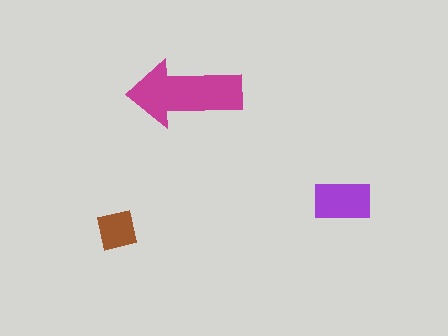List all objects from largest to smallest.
The magenta arrow, the purple rectangle, the brown square.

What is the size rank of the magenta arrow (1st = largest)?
1st.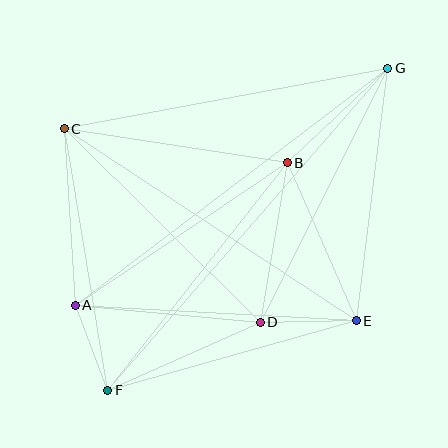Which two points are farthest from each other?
Points F and G are farthest from each other.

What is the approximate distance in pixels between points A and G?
The distance between A and G is approximately 393 pixels.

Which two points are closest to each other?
Points A and F are closest to each other.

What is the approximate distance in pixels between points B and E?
The distance between B and E is approximately 172 pixels.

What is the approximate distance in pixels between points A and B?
The distance between A and B is approximately 256 pixels.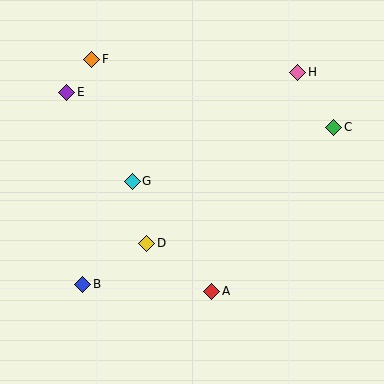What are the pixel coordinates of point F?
Point F is at (92, 59).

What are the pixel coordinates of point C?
Point C is at (334, 127).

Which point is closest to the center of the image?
Point G at (132, 181) is closest to the center.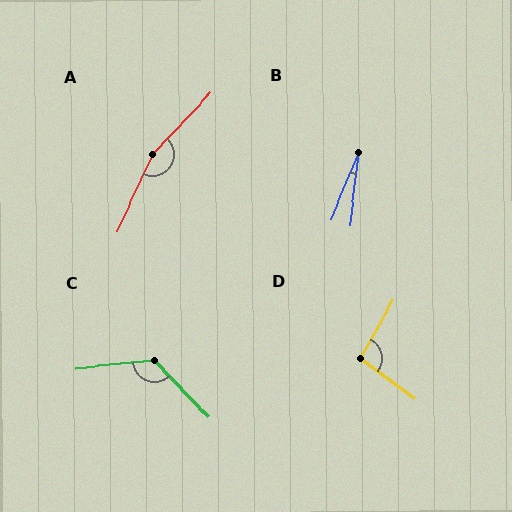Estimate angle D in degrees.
Approximately 97 degrees.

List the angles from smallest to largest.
B (15°), D (97°), C (128°), A (161°).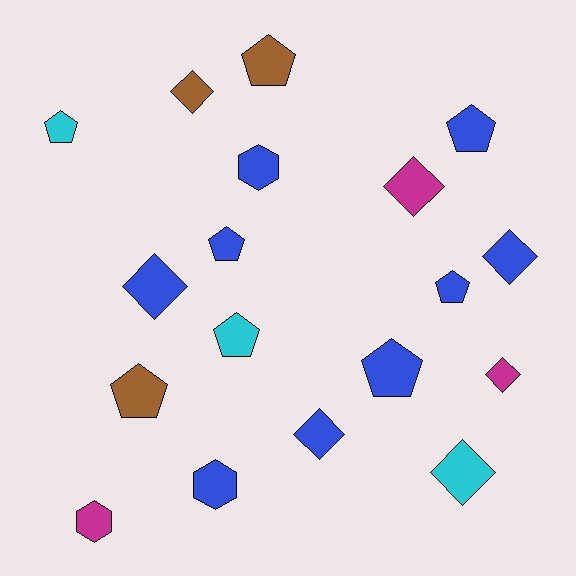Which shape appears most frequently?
Pentagon, with 8 objects.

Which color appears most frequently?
Blue, with 9 objects.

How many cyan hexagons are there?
There are no cyan hexagons.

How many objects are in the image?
There are 18 objects.